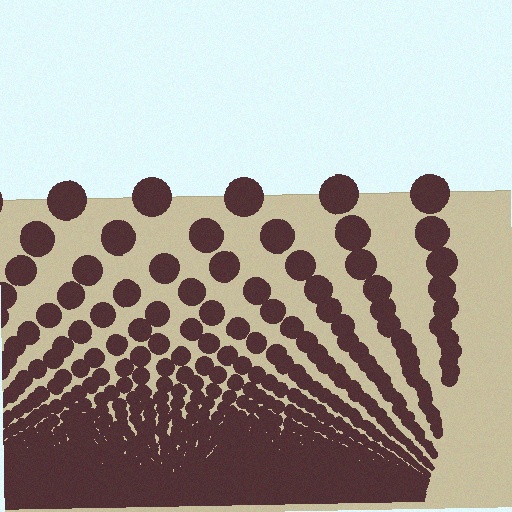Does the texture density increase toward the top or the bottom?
Density increases toward the bottom.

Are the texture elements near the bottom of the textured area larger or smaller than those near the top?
Smaller. The gradient is inverted — elements near the bottom are smaller and denser.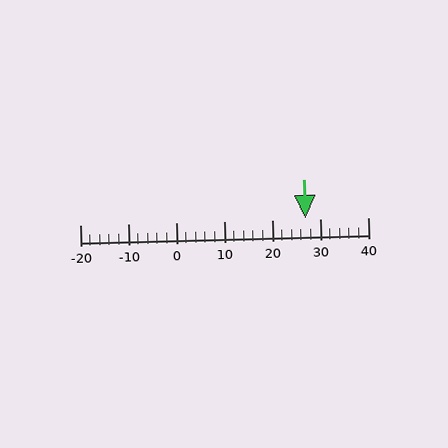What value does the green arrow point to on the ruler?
The green arrow points to approximately 27.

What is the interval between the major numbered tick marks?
The major tick marks are spaced 10 units apart.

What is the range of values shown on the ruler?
The ruler shows values from -20 to 40.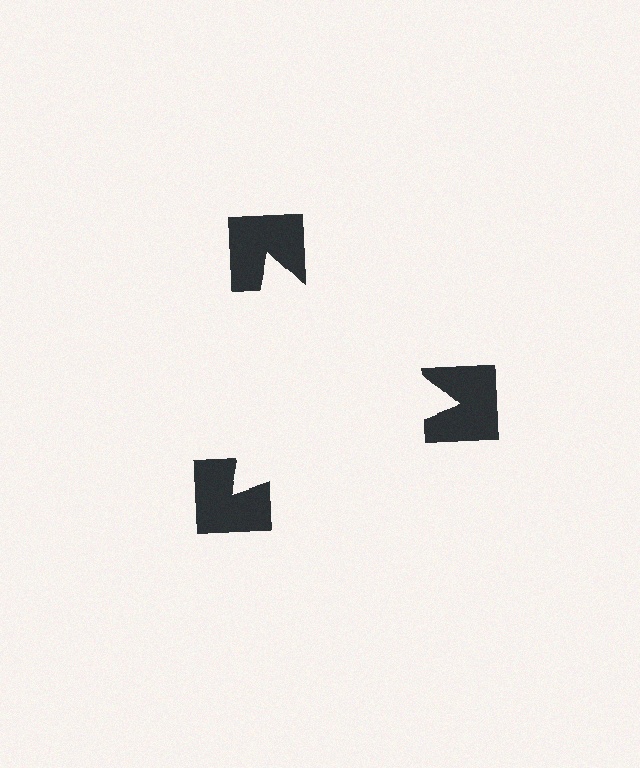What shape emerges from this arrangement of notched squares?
An illusory triangle — its edges are inferred from the aligned wedge cuts in the notched squares, not physically drawn.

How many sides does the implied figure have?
3 sides.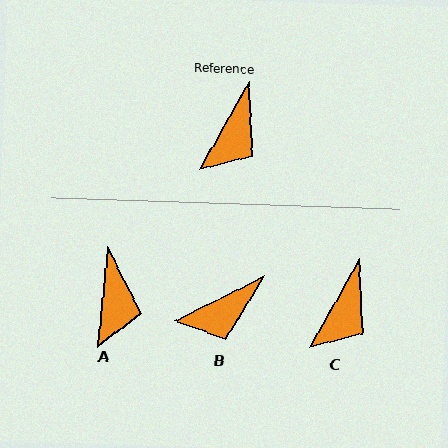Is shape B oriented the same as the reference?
No, it is off by about 34 degrees.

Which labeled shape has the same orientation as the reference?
C.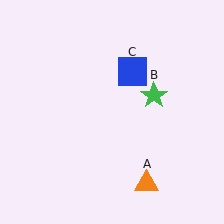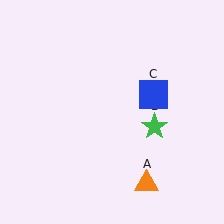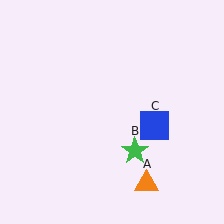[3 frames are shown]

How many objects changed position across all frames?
2 objects changed position: green star (object B), blue square (object C).